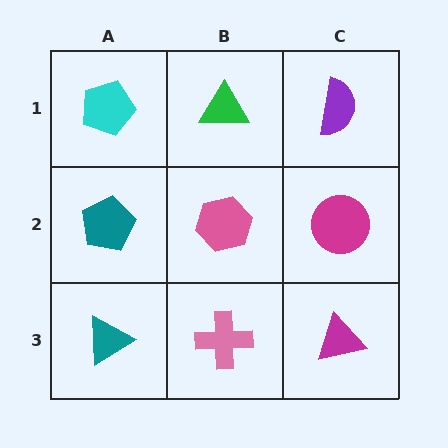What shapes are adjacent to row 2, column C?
A purple semicircle (row 1, column C), a magenta triangle (row 3, column C), a pink hexagon (row 2, column B).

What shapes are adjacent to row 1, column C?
A magenta circle (row 2, column C), a green triangle (row 1, column B).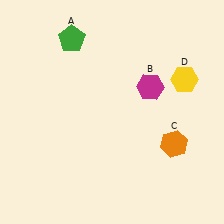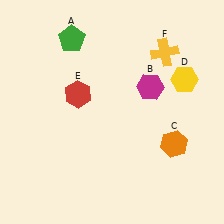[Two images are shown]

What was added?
A red hexagon (E), a yellow cross (F) were added in Image 2.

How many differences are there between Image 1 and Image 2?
There are 2 differences between the two images.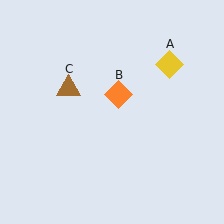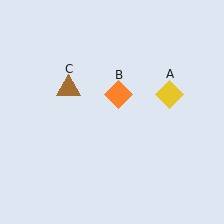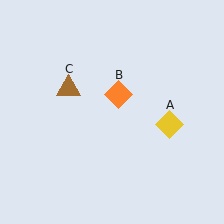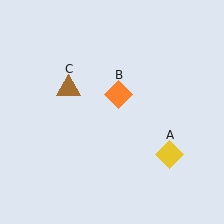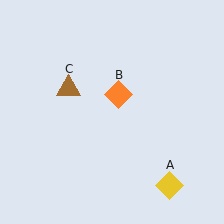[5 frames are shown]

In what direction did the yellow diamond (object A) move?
The yellow diamond (object A) moved down.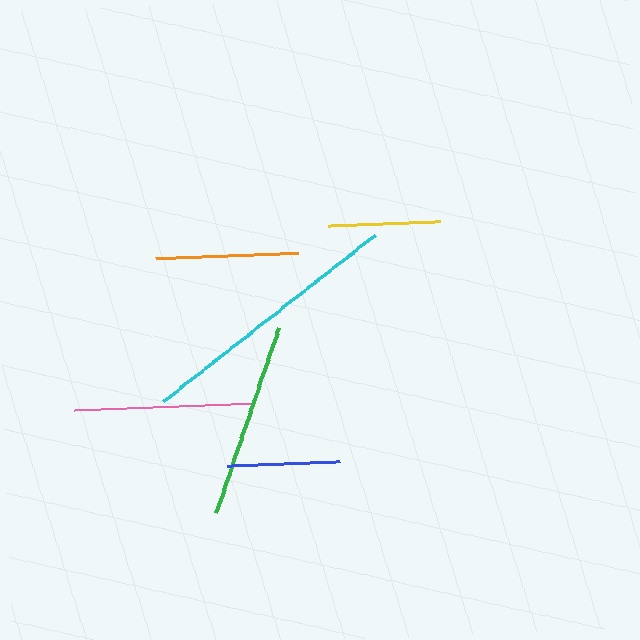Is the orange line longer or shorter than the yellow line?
The orange line is longer than the yellow line.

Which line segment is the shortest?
The yellow line is the shortest at approximately 112 pixels.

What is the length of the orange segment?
The orange segment is approximately 143 pixels long.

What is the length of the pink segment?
The pink segment is approximately 176 pixels long.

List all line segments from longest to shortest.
From longest to shortest: cyan, green, pink, orange, blue, yellow.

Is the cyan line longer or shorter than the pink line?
The cyan line is longer than the pink line.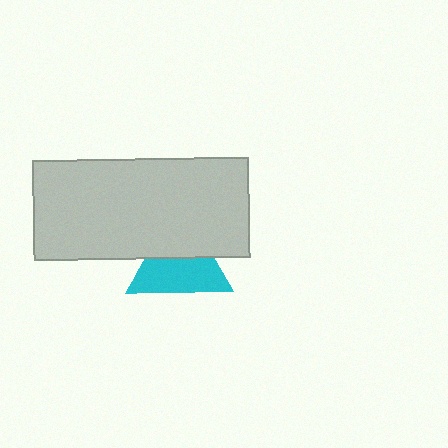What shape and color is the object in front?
The object in front is a light gray rectangle.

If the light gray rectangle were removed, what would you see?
You would see the complete cyan triangle.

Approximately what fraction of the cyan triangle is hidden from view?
Roughly 41% of the cyan triangle is hidden behind the light gray rectangle.